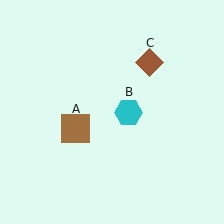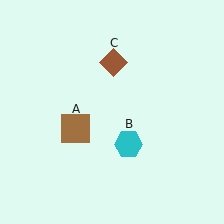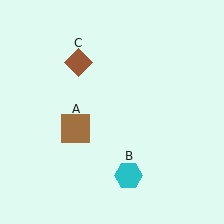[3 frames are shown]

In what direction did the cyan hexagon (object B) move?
The cyan hexagon (object B) moved down.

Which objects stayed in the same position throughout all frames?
Brown square (object A) remained stationary.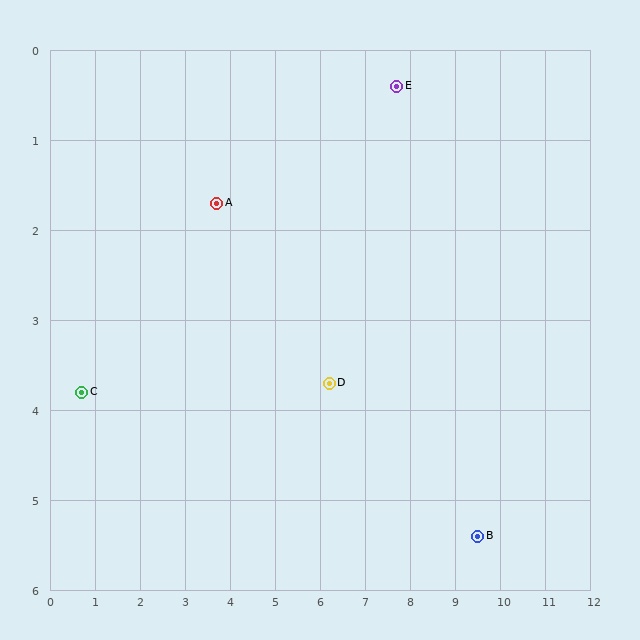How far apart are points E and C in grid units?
Points E and C are about 7.8 grid units apart.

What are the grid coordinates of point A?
Point A is at approximately (3.7, 1.7).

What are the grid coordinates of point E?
Point E is at approximately (7.7, 0.4).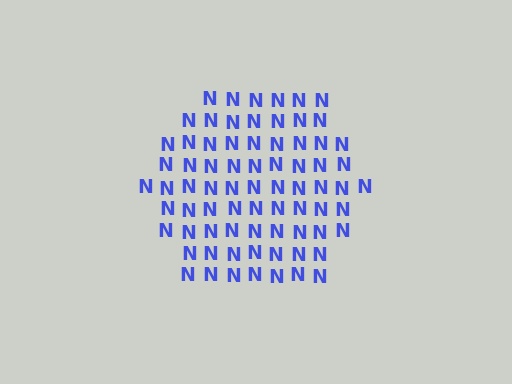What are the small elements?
The small elements are letter N's.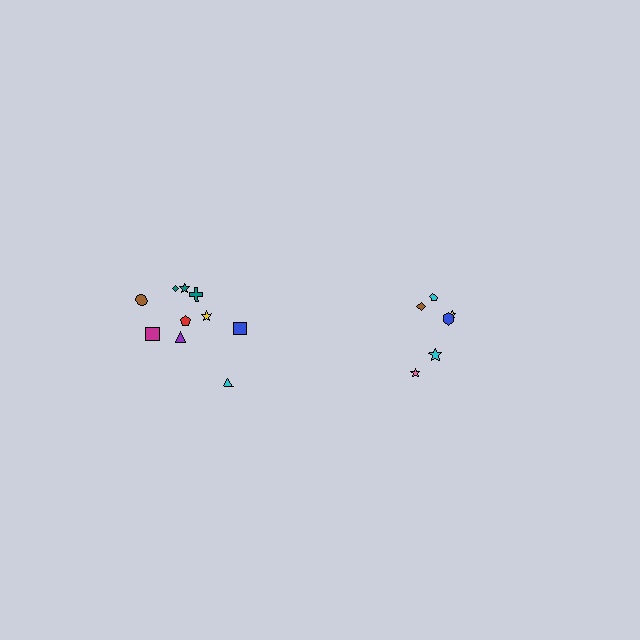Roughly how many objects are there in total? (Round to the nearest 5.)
Roughly 15 objects in total.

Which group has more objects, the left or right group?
The left group.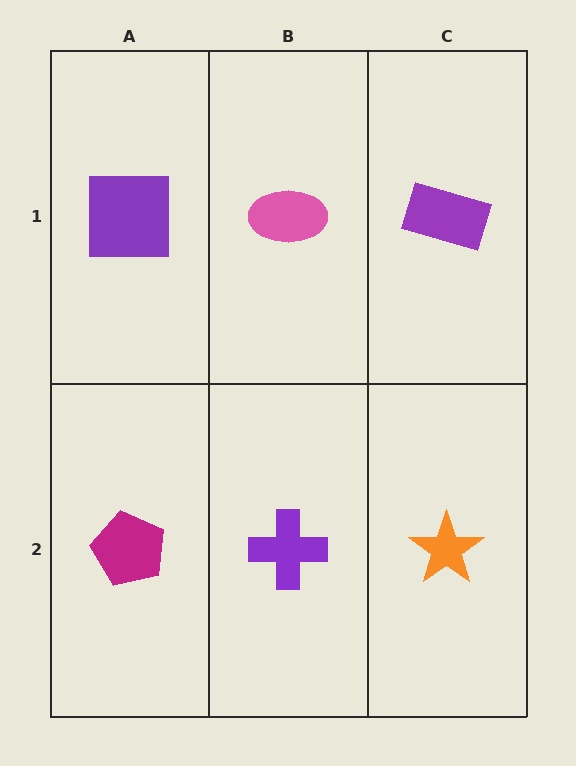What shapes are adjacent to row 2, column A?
A purple square (row 1, column A), a purple cross (row 2, column B).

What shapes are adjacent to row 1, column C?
An orange star (row 2, column C), a pink ellipse (row 1, column B).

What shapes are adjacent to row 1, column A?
A magenta pentagon (row 2, column A), a pink ellipse (row 1, column B).